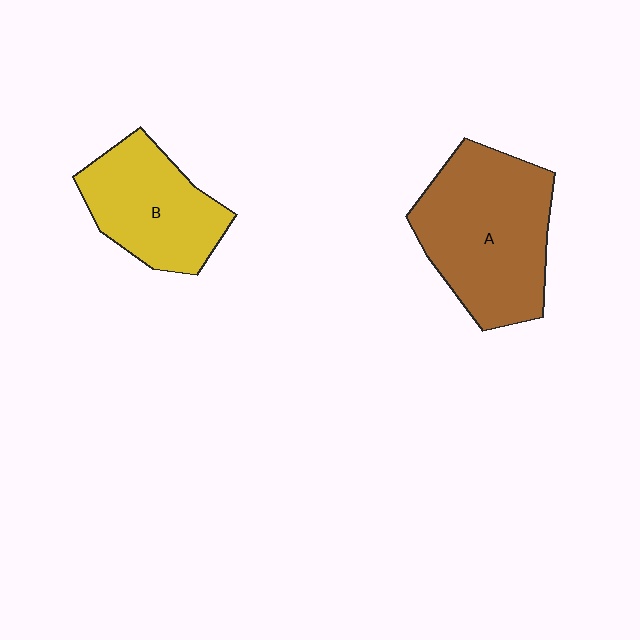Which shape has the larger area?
Shape A (brown).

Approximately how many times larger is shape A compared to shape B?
Approximately 1.4 times.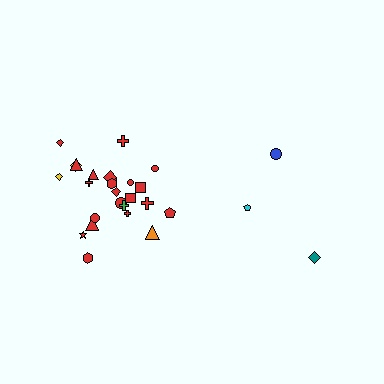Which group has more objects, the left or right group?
The left group.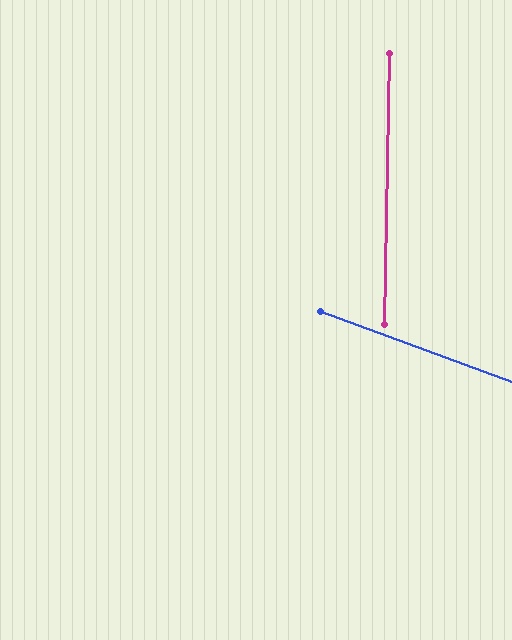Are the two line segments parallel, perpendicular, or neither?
Neither parallel nor perpendicular — they differ by about 71°.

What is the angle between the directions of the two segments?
Approximately 71 degrees.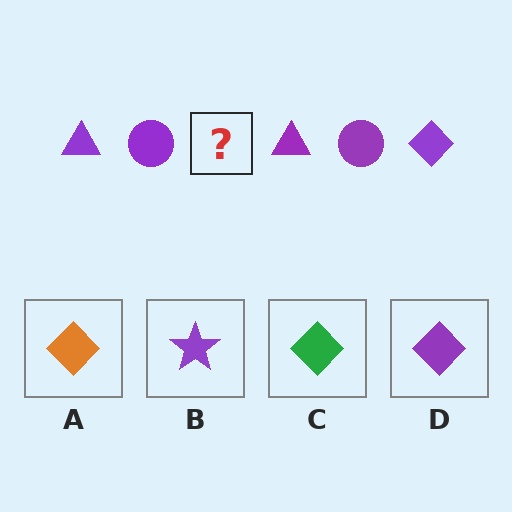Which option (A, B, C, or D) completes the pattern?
D.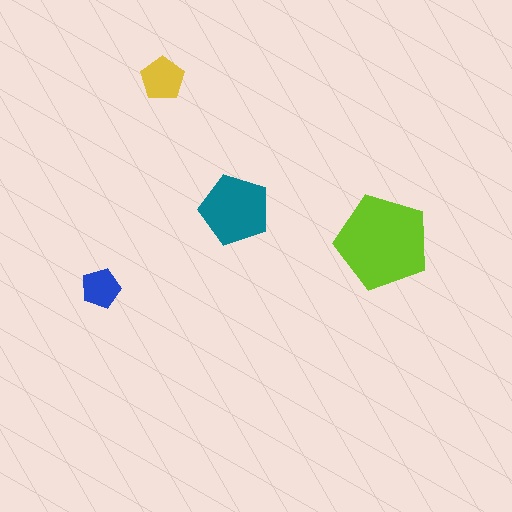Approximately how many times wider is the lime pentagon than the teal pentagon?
About 1.5 times wider.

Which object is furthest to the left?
The blue pentagon is leftmost.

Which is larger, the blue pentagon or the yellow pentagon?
The yellow one.